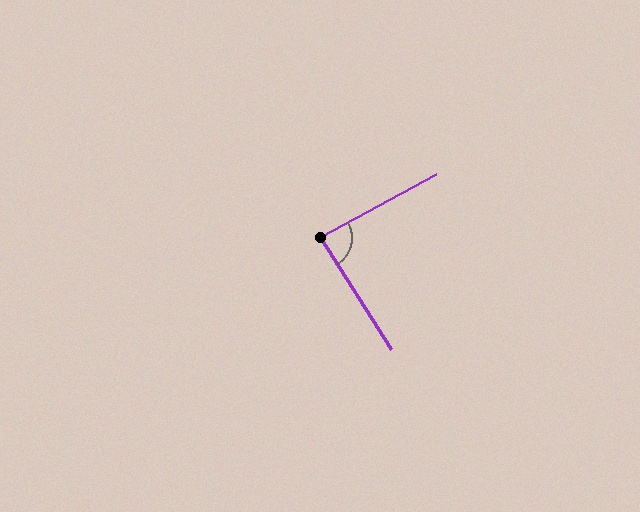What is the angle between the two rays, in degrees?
Approximately 86 degrees.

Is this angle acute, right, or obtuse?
It is approximately a right angle.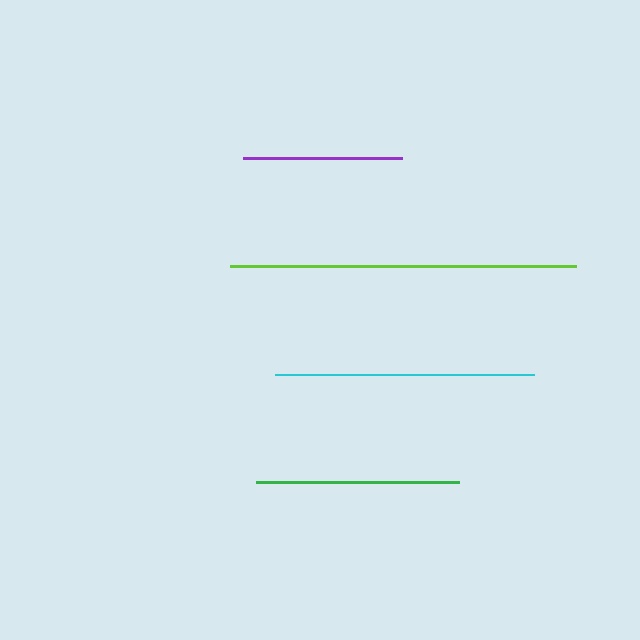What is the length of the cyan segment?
The cyan segment is approximately 259 pixels long.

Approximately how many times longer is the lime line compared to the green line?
The lime line is approximately 1.7 times the length of the green line.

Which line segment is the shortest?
The purple line is the shortest at approximately 159 pixels.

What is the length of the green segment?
The green segment is approximately 203 pixels long.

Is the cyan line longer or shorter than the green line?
The cyan line is longer than the green line.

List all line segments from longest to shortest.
From longest to shortest: lime, cyan, green, purple.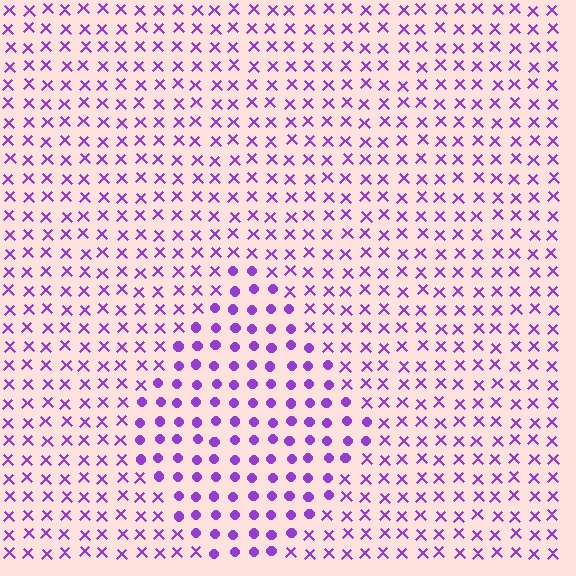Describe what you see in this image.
The image is filled with small purple elements arranged in a uniform grid. A diamond-shaped region contains circles, while the surrounding area contains X marks. The boundary is defined purely by the change in element shape.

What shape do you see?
I see a diamond.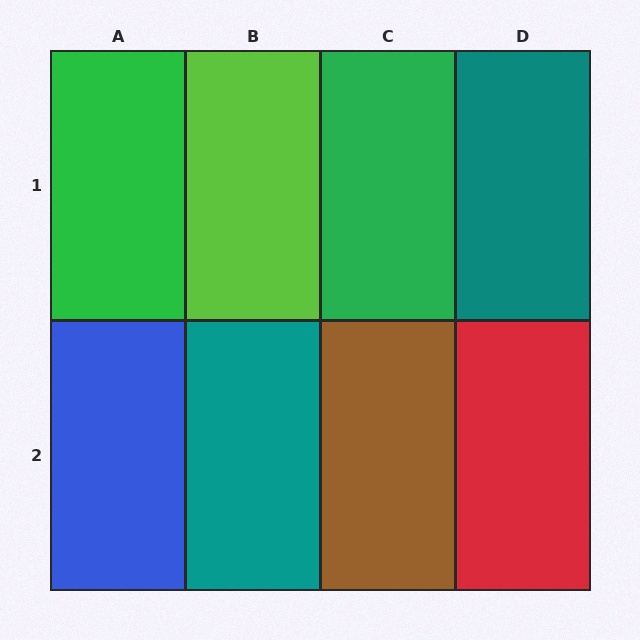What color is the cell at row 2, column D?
Red.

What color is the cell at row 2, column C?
Brown.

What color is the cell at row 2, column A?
Blue.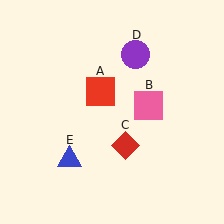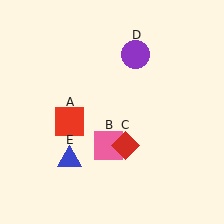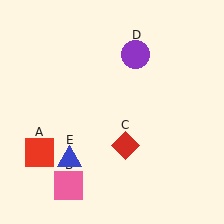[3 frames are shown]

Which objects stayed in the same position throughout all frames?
Red diamond (object C) and purple circle (object D) and blue triangle (object E) remained stationary.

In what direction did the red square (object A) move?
The red square (object A) moved down and to the left.